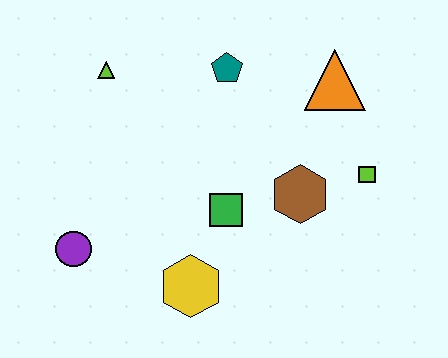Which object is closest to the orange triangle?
The lime square is closest to the orange triangle.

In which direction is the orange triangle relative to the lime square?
The orange triangle is above the lime square.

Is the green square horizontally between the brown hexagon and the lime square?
No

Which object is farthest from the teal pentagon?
The purple circle is farthest from the teal pentagon.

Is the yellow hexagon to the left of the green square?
Yes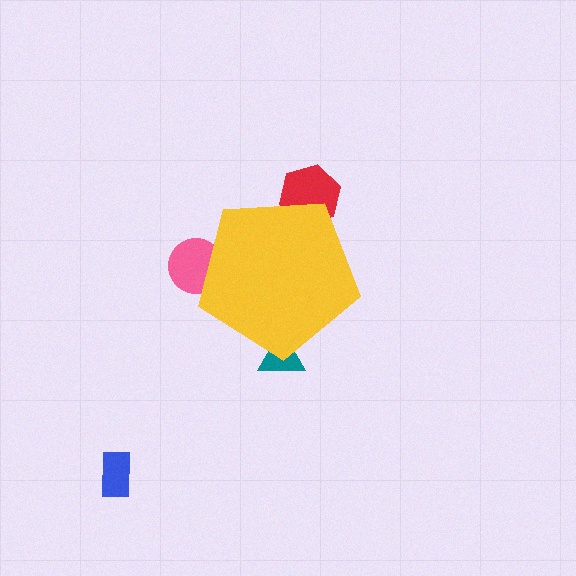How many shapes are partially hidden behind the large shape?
3 shapes are partially hidden.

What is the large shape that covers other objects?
A yellow pentagon.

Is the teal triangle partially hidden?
Yes, the teal triangle is partially hidden behind the yellow pentagon.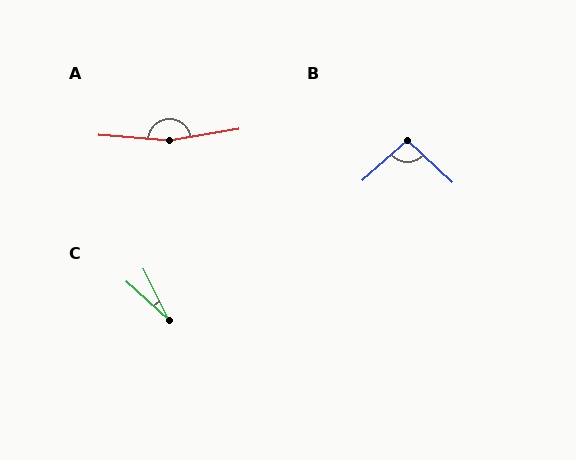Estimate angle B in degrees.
Approximately 95 degrees.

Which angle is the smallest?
C, at approximately 21 degrees.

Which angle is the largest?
A, at approximately 166 degrees.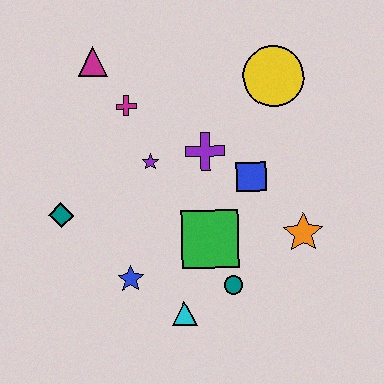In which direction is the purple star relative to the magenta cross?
The purple star is below the magenta cross.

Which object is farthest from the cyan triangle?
The magenta triangle is farthest from the cyan triangle.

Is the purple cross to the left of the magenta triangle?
No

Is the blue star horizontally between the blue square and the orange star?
No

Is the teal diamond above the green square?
Yes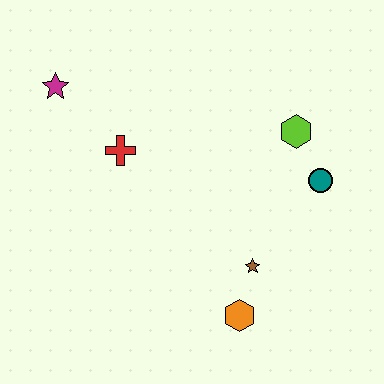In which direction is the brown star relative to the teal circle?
The brown star is below the teal circle.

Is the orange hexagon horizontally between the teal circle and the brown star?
No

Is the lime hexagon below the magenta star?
Yes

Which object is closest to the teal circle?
The lime hexagon is closest to the teal circle.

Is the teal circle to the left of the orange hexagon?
No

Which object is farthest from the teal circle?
The magenta star is farthest from the teal circle.